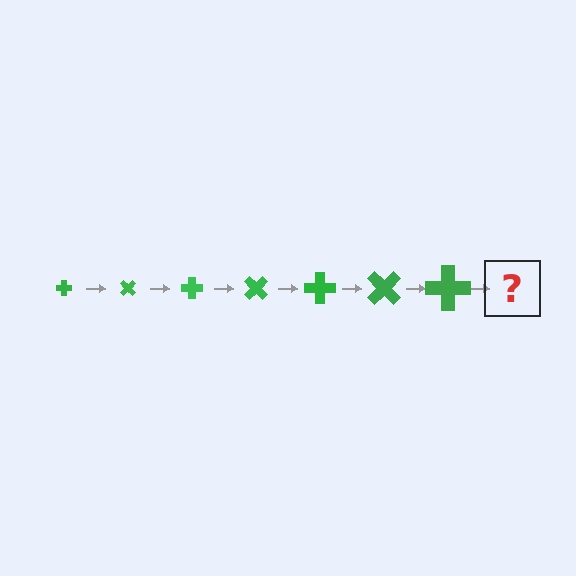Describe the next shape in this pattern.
It should be a cross, larger than the previous one and rotated 315 degrees from the start.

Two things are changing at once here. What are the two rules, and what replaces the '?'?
The two rules are that the cross grows larger each step and it rotates 45 degrees each step. The '?' should be a cross, larger than the previous one and rotated 315 degrees from the start.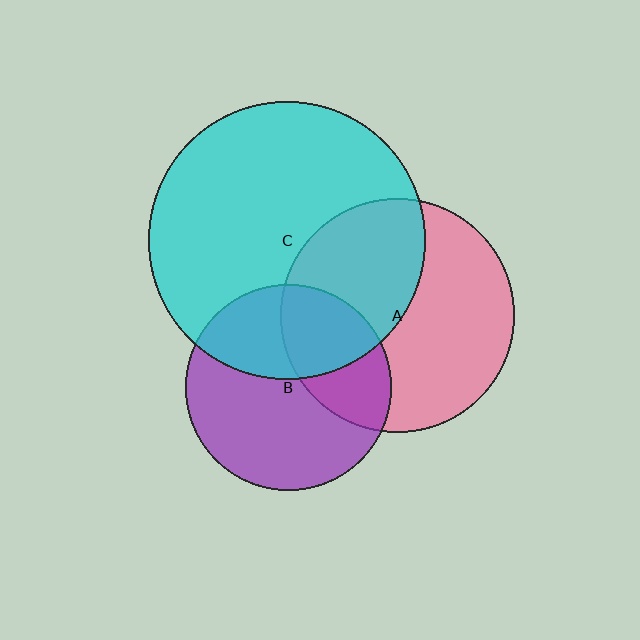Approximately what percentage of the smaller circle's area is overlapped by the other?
Approximately 35%.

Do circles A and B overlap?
Yes.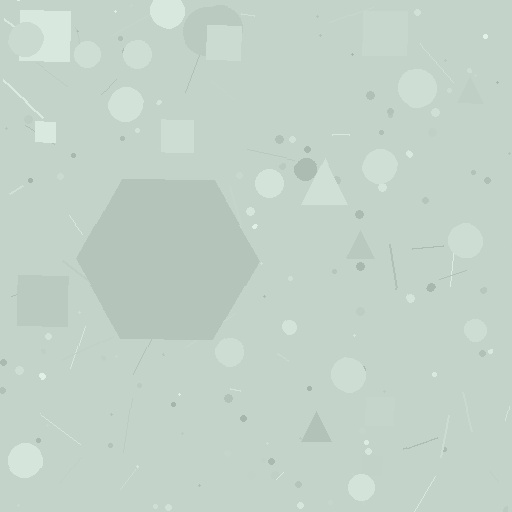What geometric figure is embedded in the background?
A hexagon is embedded in the background.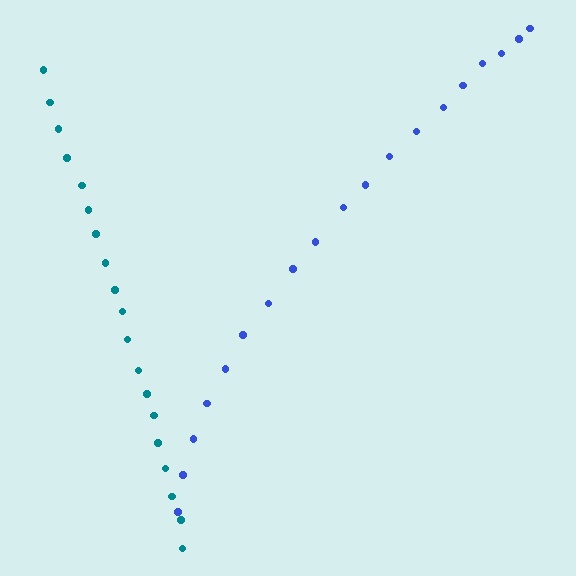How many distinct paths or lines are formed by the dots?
There are 2 distinct paths.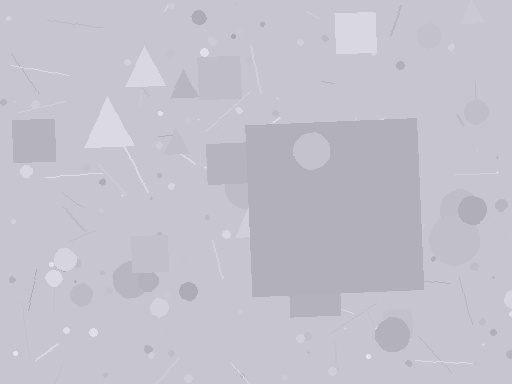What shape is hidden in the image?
A square is hidden in the image.